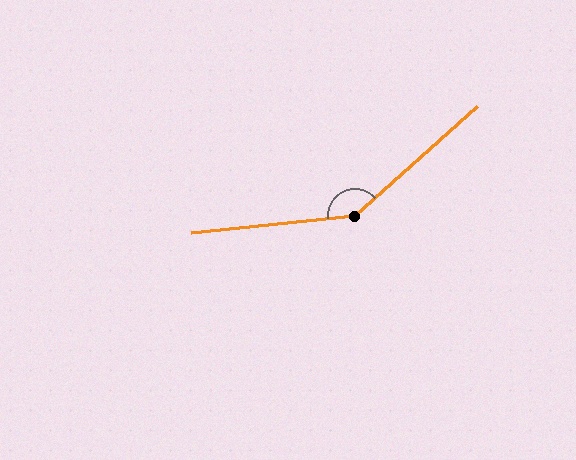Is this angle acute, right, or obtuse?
It is obtuse.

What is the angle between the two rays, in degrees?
Approximately 145 degrees.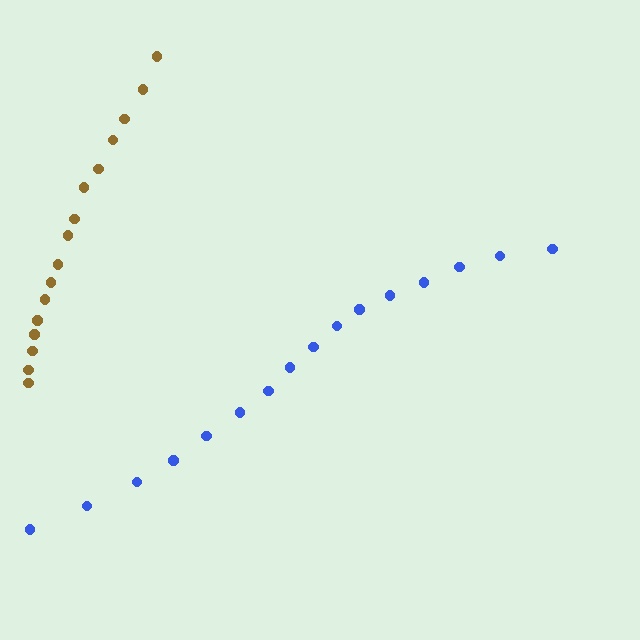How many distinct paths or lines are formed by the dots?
There are 2 distinct paths.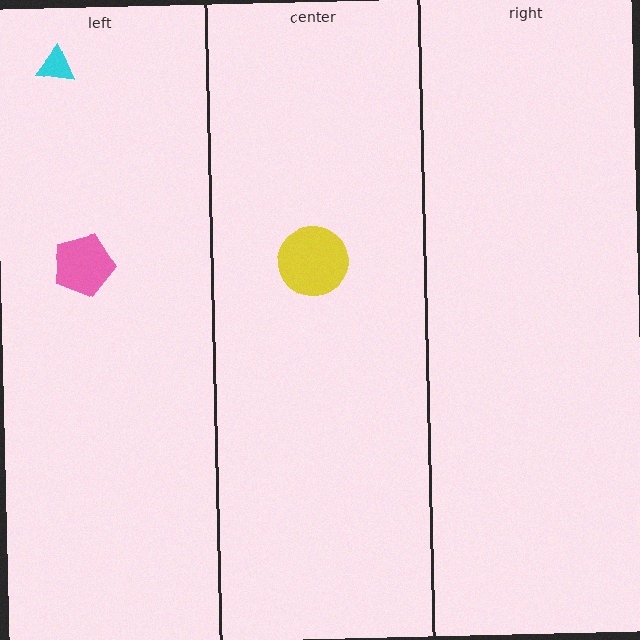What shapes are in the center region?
The yellow circle.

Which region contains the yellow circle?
The center region.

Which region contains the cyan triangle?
The left region.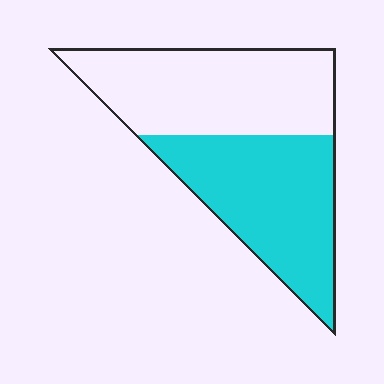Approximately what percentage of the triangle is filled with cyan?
Approximately 50%.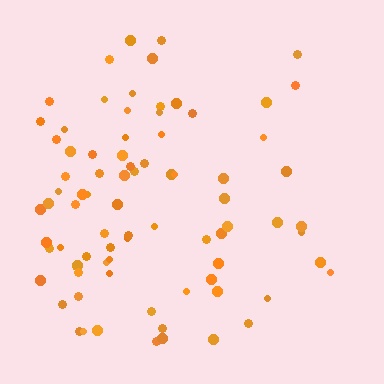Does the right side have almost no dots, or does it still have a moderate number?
Still a moderate number, just noticeably fewer than the left.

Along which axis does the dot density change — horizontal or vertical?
Horizontal.